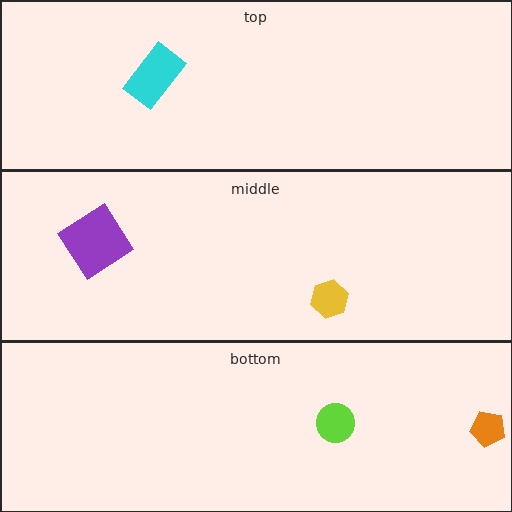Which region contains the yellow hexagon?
The middle region.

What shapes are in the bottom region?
The orange pentagon, the lime circle.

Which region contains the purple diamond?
The middle region.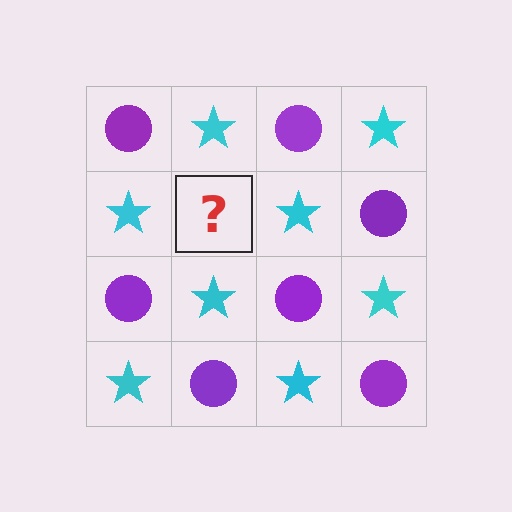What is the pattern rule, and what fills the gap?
The rule is that it alternates purple circle and cyan star in a checkerboard pattern. The gap should be filled with a purple circle.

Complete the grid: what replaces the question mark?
The question mark should be replaced with a purple circle.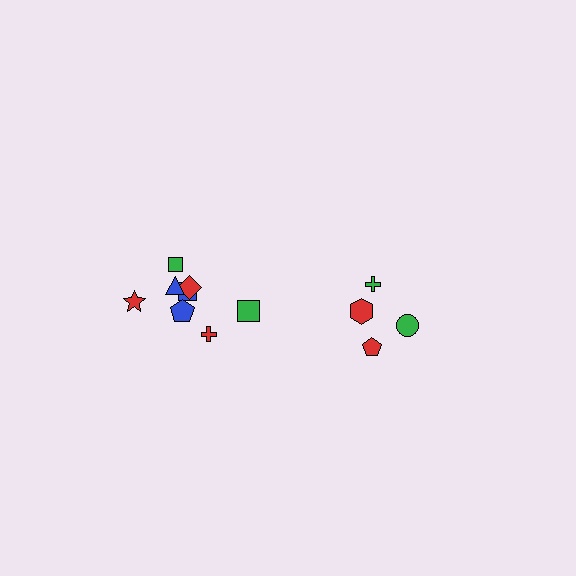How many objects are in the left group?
There are 8 objects.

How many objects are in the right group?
There are 4 objects.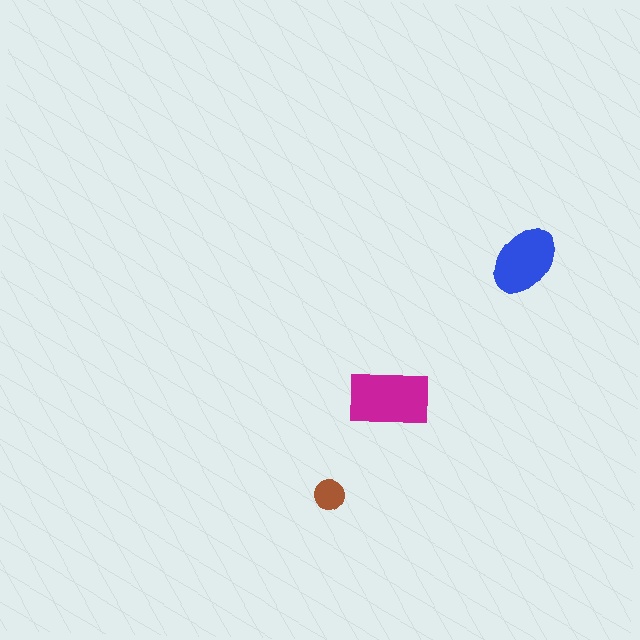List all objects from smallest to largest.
The brown circle, the blue ellipse, the magenta rectangle.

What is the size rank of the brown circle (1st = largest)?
3rd.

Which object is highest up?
The blue ellipse is topmost.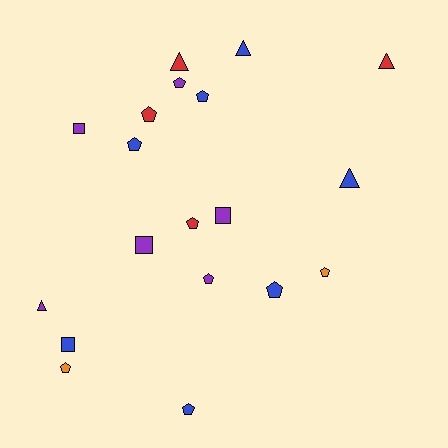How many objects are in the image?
There are 19 objects.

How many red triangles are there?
There are 2 red triangles.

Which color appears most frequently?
Blue, with 7 objects.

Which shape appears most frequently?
Pentagon, with 10 objects.